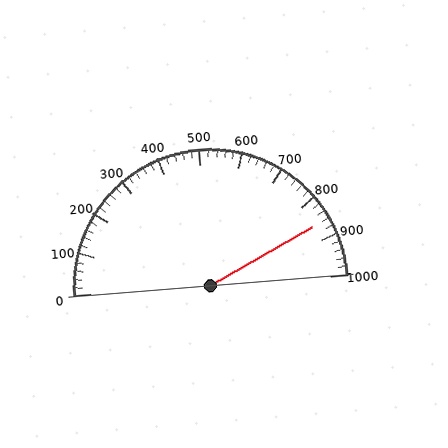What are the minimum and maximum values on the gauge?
The gauge ranges from 0 to 1000.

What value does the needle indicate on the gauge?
The needle indicates approximately 860.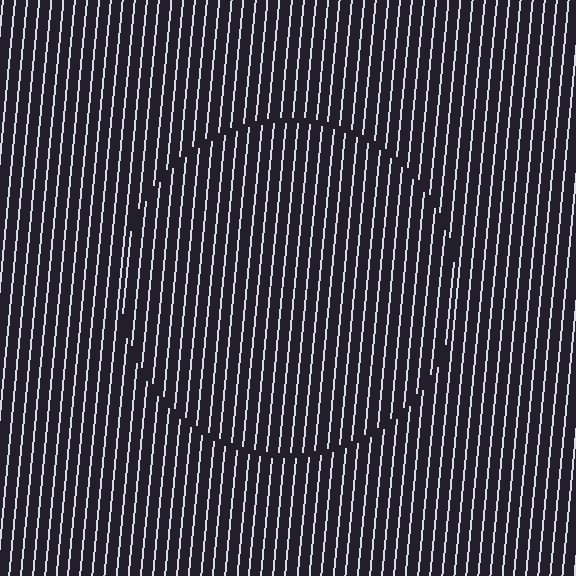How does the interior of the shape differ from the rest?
The interior of the shape contains the same grating, shifted by half a period — the contour is defined by the phase discontinuity where line-ends from the inner and outer gratings abut.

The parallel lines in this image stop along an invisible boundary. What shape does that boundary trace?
An illusory circle. The interior of the shape contains the same grating, shifted by half a period — the contour is defined by the phase discontinuity where line-ends from the inner and outer gratings abut.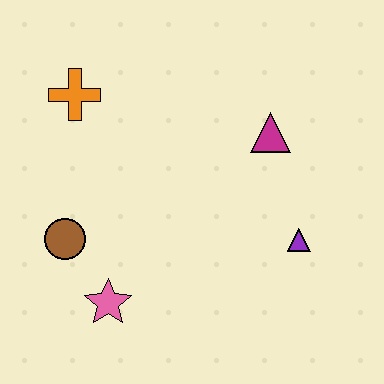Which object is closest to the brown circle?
The pink star is closest to the brown circle.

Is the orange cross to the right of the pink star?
No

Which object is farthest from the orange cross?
The purple triangle is farthest from the orange cross.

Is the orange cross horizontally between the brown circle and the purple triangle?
Yes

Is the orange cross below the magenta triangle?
No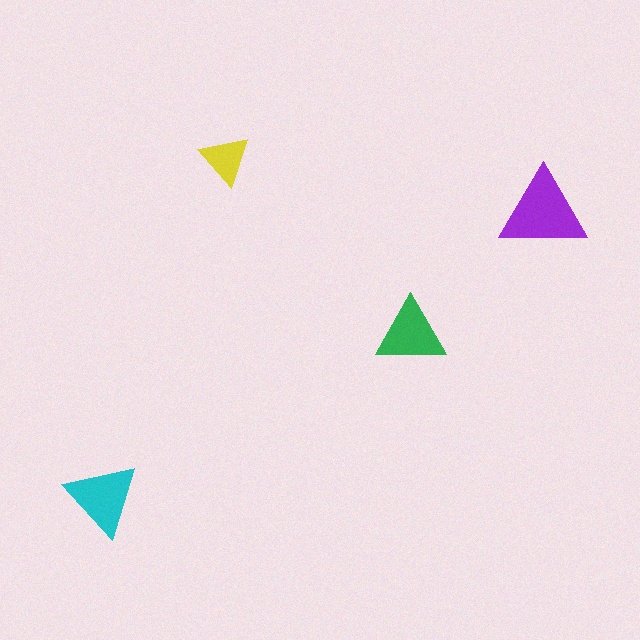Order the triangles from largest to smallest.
the purple one, the cyan one, the green one, the yellow one.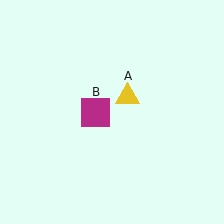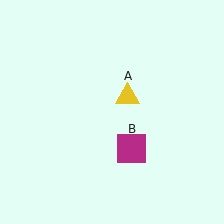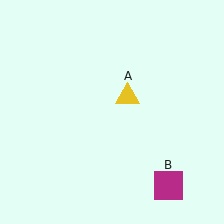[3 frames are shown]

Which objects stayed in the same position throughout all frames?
Yellow triangle (object A) remained stationary.